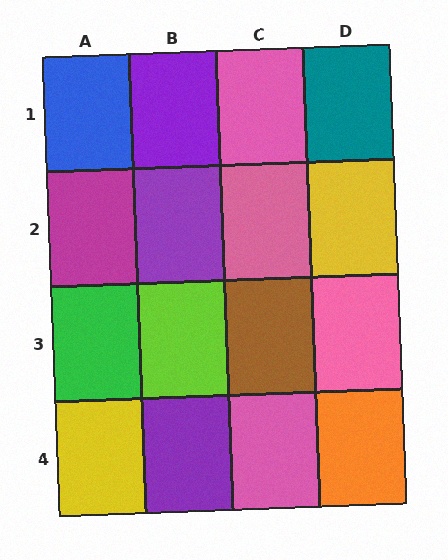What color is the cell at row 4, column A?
Yellow.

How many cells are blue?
1 cell is blue.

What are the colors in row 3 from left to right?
Green, lime, brown, pink.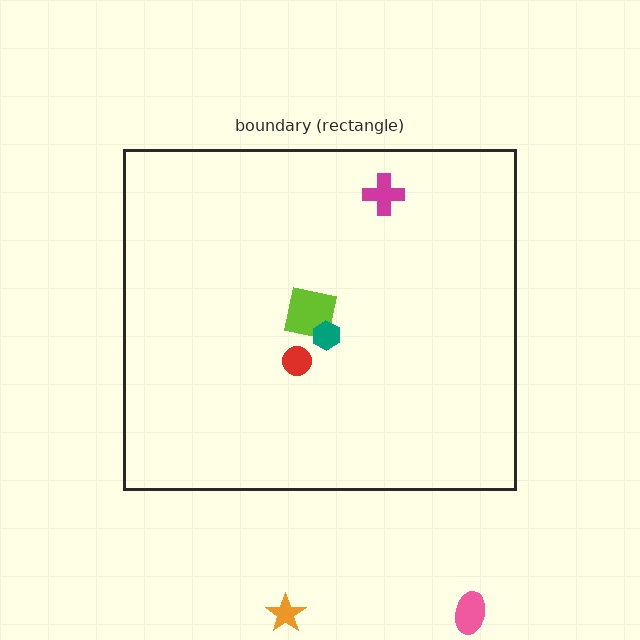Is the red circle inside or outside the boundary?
Inside.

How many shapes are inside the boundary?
4 inside, 2 outside.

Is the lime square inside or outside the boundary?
Inside.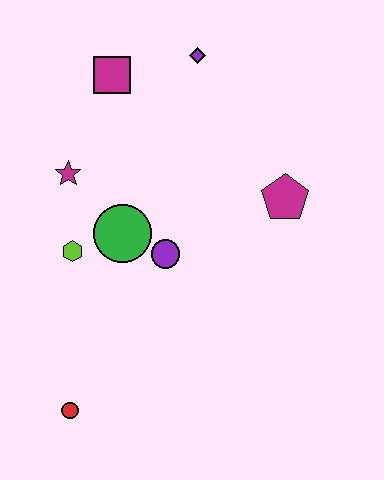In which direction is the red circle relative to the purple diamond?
The red circle is below the purple diamond.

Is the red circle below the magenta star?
Yes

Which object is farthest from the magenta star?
The red circle is farthest from the magenta star.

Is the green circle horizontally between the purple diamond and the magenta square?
Yes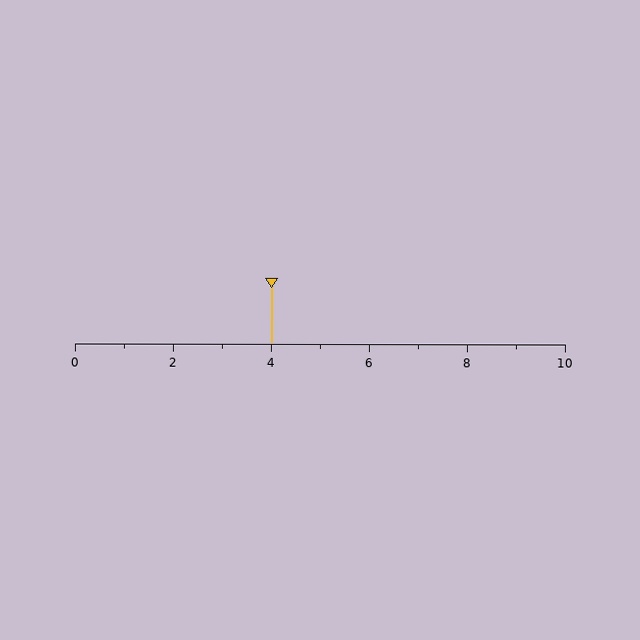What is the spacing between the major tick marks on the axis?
The major ticks are spaced 2 apart.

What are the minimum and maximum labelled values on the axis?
The axis runs from 0 to 10.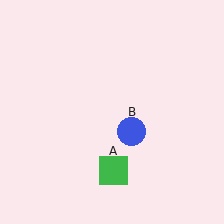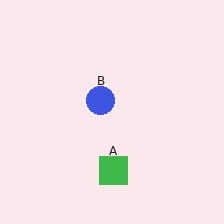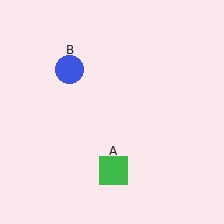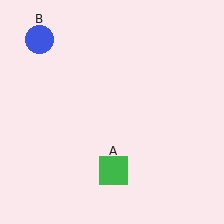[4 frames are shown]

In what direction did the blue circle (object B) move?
The blue circle (object B) moved up and to the left.